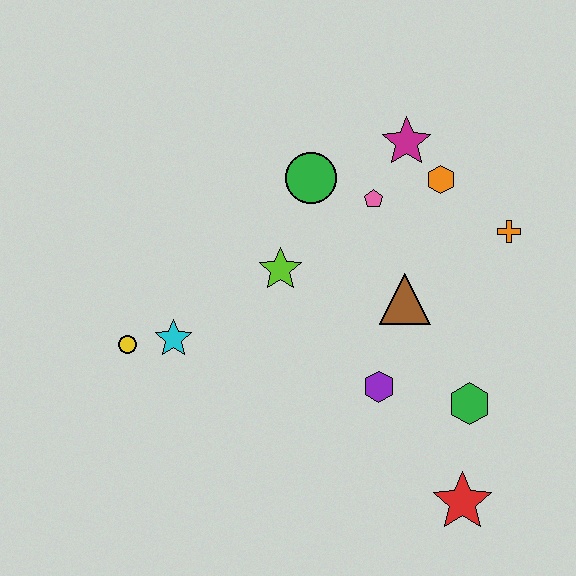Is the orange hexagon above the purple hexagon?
Yes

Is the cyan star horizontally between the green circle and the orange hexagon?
No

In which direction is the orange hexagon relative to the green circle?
The orange hexagon is to the right of the green circle.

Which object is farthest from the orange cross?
The yellow circle is farthest from the orange cross.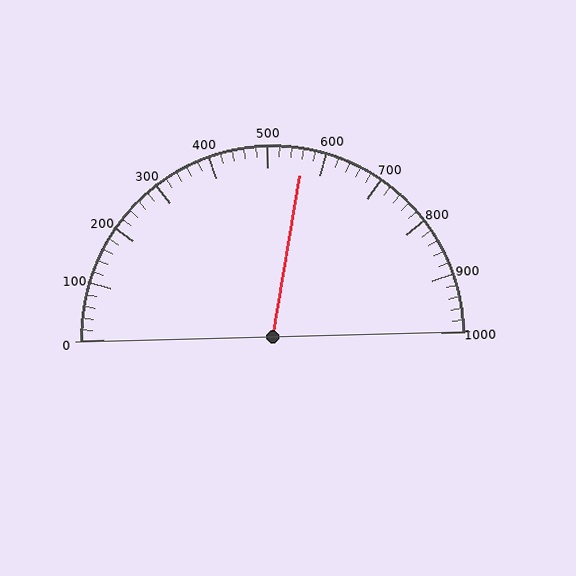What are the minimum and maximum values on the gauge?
The gauge ranges from 0 to 1000.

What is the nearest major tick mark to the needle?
The nearest major tick mark is 600.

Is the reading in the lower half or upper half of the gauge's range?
The reading is in the upper half of the range (0 to 1000).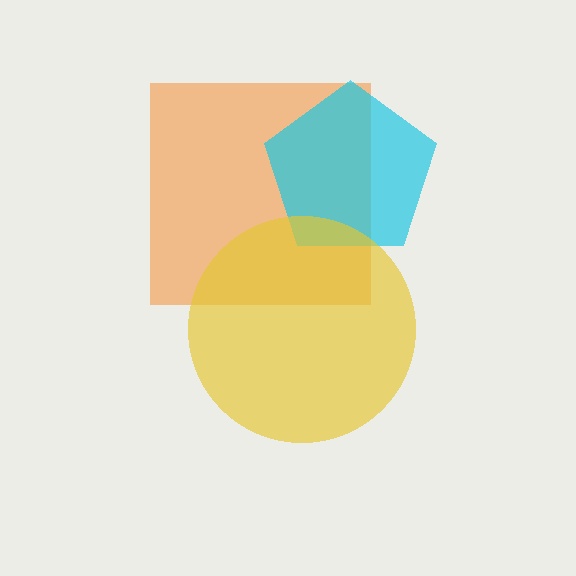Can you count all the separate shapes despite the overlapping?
Yes, there are 3 separate shapes.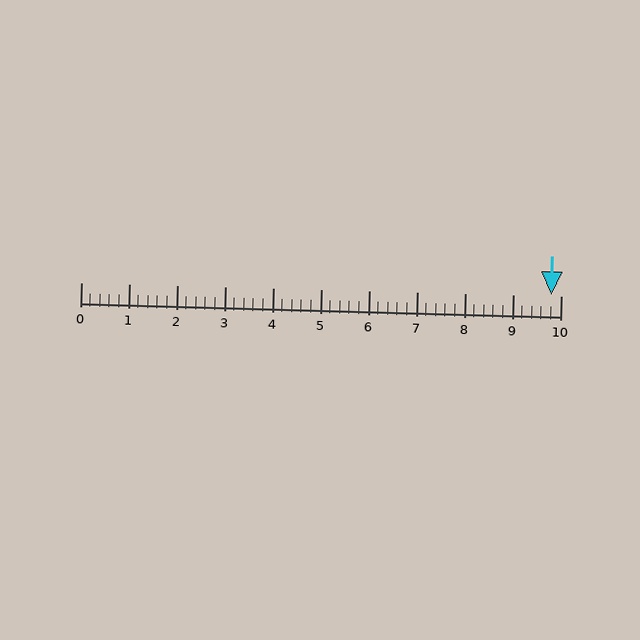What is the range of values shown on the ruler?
The ruler shows values from 0 to 10.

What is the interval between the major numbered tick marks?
The major tick marks are spaced 1 units apart.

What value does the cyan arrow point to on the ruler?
The cyan arrow points to approximately 9.8.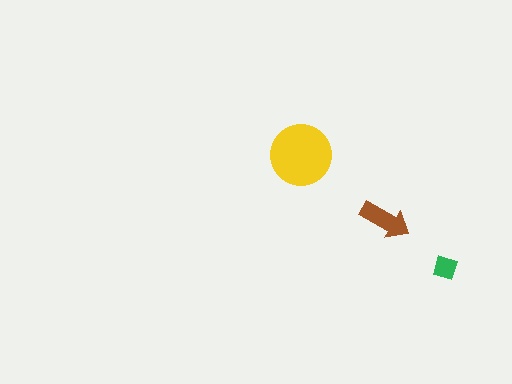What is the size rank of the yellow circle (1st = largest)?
1st.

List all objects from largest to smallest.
The yellow circle, the brown arrow, the green diamond.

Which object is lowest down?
The green diamond is bottommost.